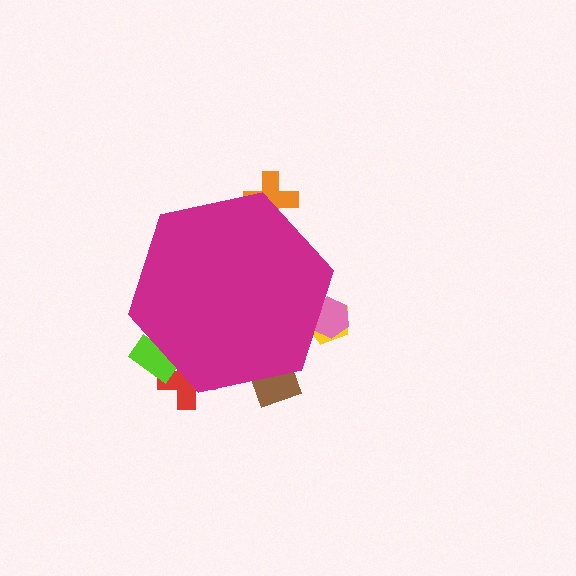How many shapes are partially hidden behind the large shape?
6 shapes are partially hidden.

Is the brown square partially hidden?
Yes, the brown square is partially hidden behind the magenta hexagon.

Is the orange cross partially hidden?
Yes, the orange cross is partially hidden behind the magenta hexagon.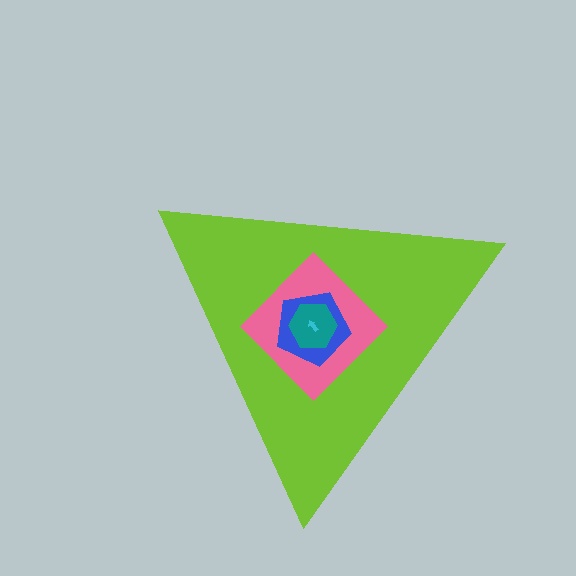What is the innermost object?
The cyan arrow.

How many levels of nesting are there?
5.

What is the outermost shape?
The lime triangle.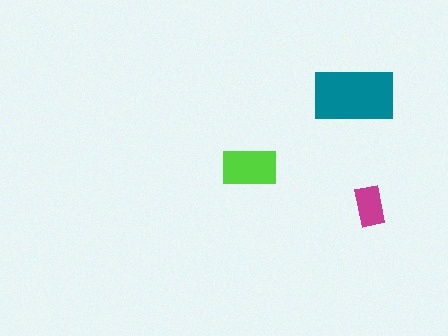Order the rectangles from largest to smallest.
the teal one, the lime one, the magenta one.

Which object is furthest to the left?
The lime rectangle is leftmost.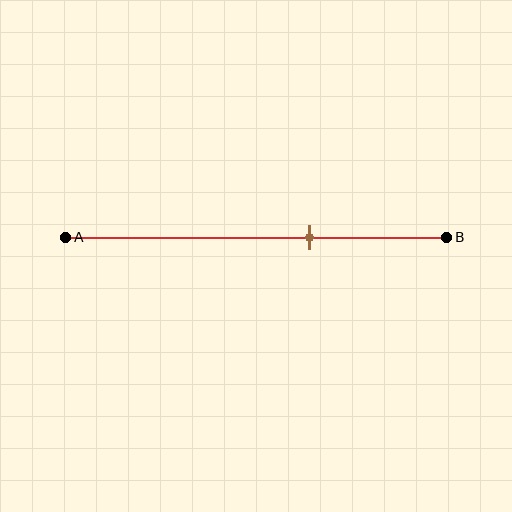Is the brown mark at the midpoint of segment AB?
No, the mark is at about 65% from A, not at the 50% midpoint.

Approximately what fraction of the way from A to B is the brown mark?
The brown mark is approximately 65% of the way from A to B.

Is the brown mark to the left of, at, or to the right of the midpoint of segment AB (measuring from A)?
The brown mark is to the right of the midpoint of segment AB.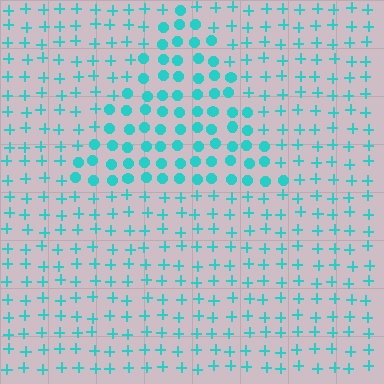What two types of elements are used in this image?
The image uses circles inside the triangle region and plus signs outside it.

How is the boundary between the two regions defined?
The boundary is defined by a change in element shape: circles inside vs. plus signs outside. All elements share the same color and spacing.